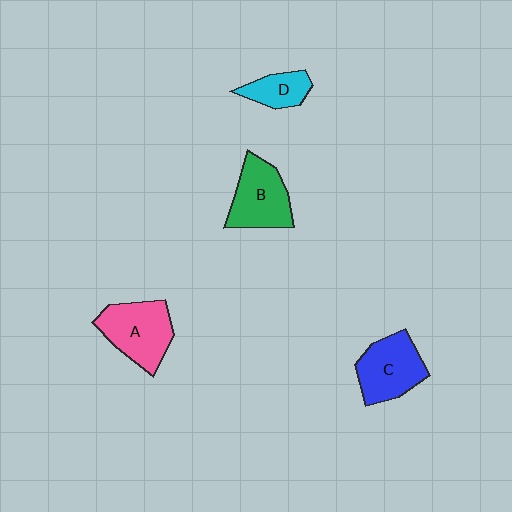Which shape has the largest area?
Shape A (pink).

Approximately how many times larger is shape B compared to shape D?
Approximately 1.8 times.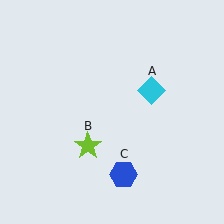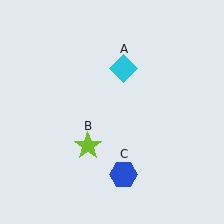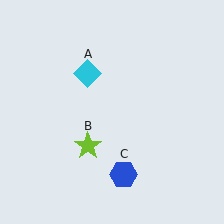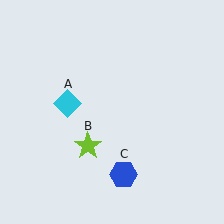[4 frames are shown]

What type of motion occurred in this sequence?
The cyan diamond (object A) rotated counterclockwise around the center of the scene.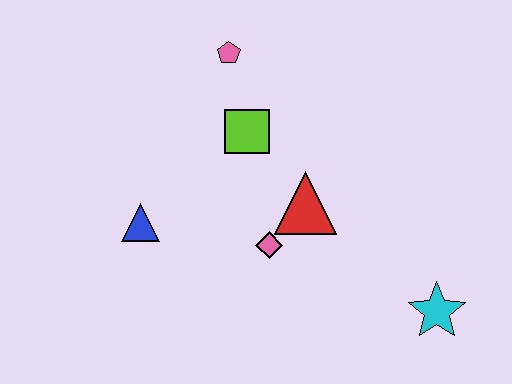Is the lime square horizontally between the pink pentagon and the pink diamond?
Yes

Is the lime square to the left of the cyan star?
Yes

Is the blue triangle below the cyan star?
No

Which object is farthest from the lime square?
The cyan star is farthest from the lime square.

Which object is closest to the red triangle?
The pink diamond is closest to the red triangle.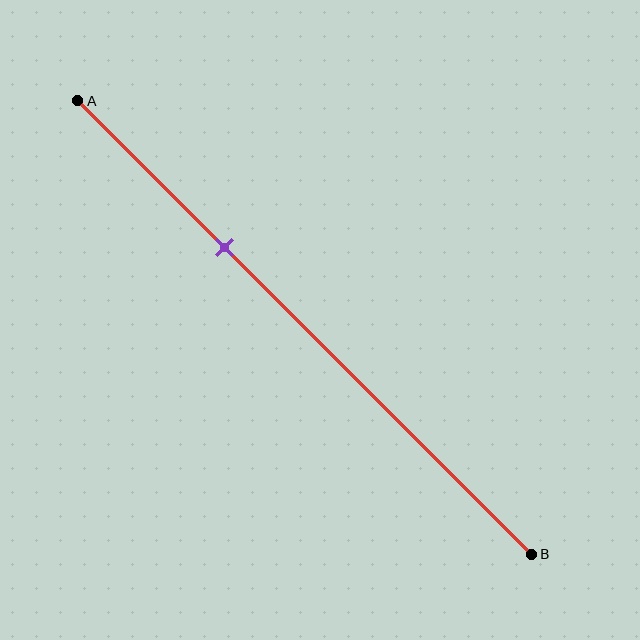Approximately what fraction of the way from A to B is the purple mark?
The purple mark is approximately 30% of the way from A to B.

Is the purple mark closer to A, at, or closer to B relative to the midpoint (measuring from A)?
The purple mark is closer to point A than the midpoint of segment AB.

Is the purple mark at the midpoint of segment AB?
No, the mark is at about 30% from A, not at the 50% midpoint.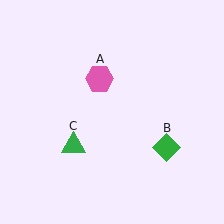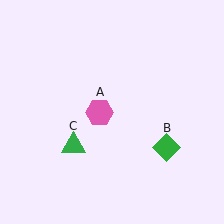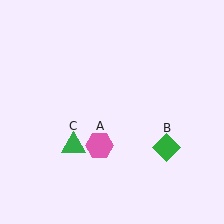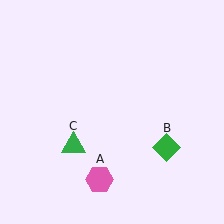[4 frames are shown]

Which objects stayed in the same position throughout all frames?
Green diamond (object B) and green triangle (object C) remained stationary.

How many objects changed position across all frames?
1 object changed position: pink hexagon (object A).